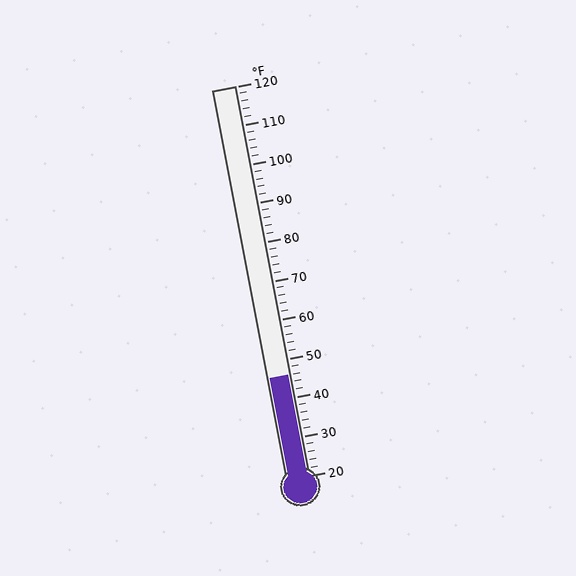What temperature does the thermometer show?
The thermometer shows approximately 46°F.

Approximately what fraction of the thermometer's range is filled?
The thermometer is filled to approximately 25% of its range.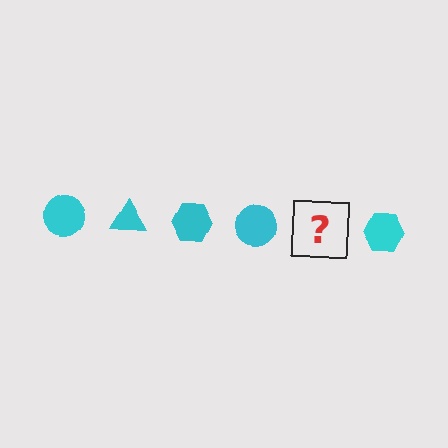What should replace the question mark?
The question mark should be replaced with a cyan triangle.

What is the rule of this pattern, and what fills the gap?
The rule is that the pattern cycles through circle, triangle, hexagon shapes in cyan. The gap should be filled with a cyan triangle.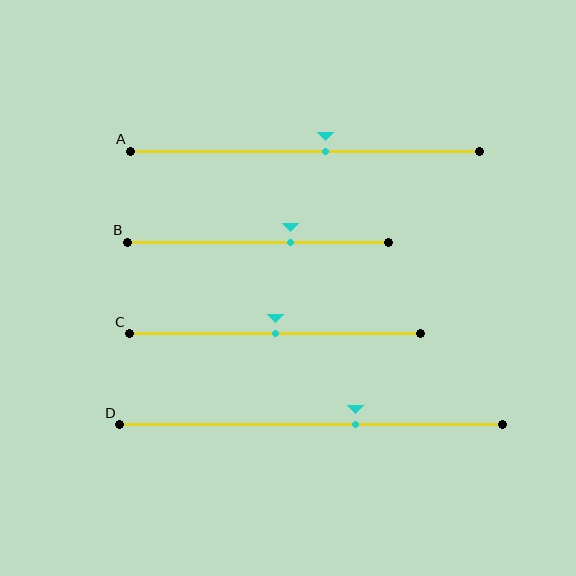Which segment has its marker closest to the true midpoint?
Segment C has its marker closest to the true midpoint.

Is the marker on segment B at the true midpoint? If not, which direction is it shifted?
No, the marker on segment B is shifted to the right by about 13% of the segment length.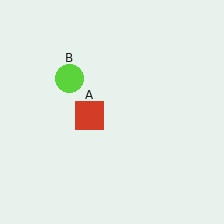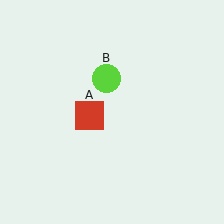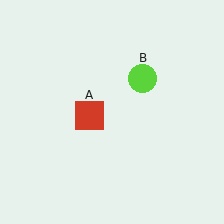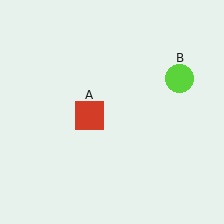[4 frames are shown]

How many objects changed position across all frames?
1 object changed position: lime circle (object B).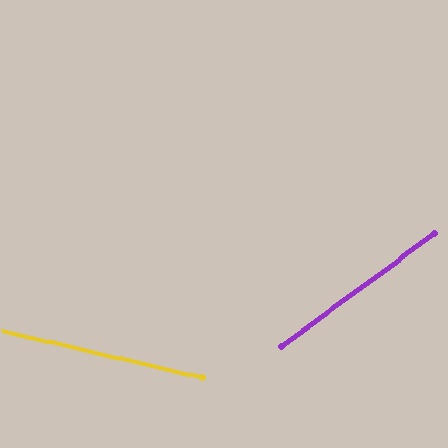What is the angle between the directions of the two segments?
Approximately 49 degrees.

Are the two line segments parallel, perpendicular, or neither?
Neither parallel nor perpendicular — they differ by about 49°.